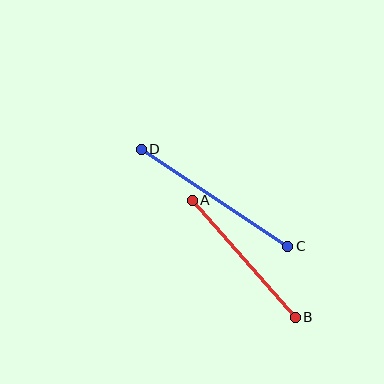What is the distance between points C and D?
The distance is approximately 176 pixels.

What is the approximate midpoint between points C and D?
The midpoint is at approximately (215, 198) pixels.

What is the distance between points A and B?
The distance is approximately 156 pixels.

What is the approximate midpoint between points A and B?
The midpoint is at approximately (244, 259) pixels.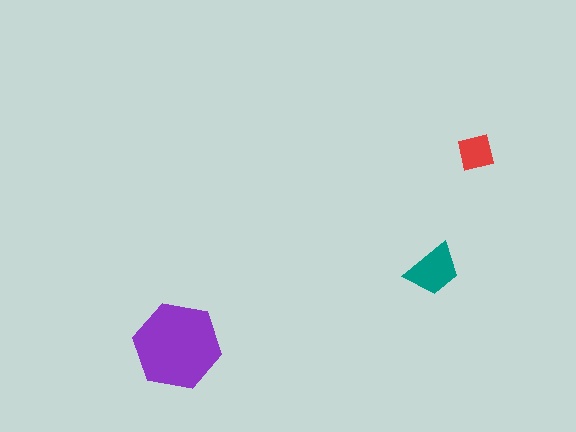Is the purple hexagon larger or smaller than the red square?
Larger.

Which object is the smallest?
The red square.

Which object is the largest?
The purple hexagon.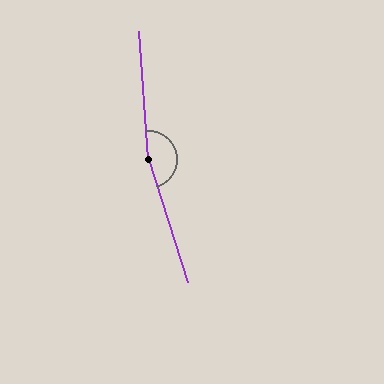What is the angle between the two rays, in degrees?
Approximately 166 degrees.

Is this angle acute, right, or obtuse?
It is obtuse.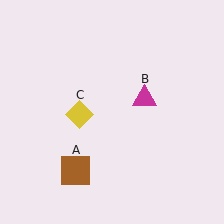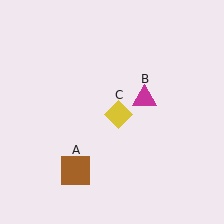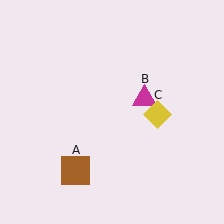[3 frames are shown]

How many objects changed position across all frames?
1 object changed position: yellow diamond (object C).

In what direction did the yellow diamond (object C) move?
The yellow diamond (object C) moved right.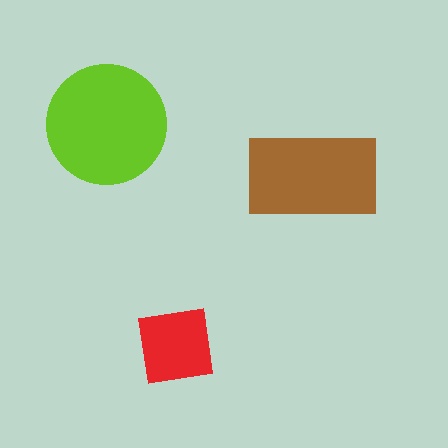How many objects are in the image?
There are 3 objects in the image.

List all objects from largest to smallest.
The lime circle, the brown rectangle, the red square.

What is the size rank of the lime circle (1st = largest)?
1st.